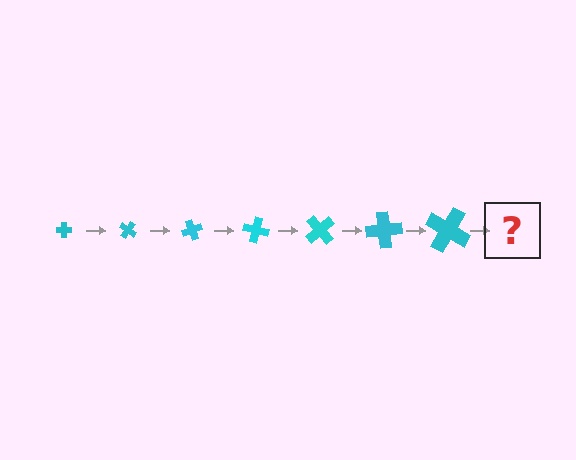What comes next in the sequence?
The next element should be a cross, larger than the previous one and rotated 245 degrees from the start.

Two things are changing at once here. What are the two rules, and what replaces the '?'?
The two rules are that the cross grows larger each step and it rotates 35 degrees each step. The '?' should be a cross, larger than the previous one and rotated 245 degrees from the start.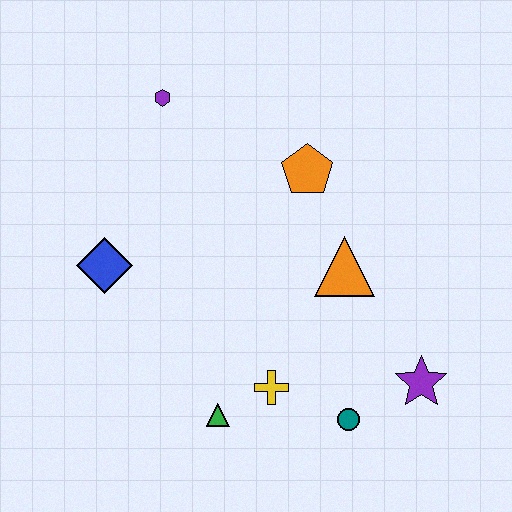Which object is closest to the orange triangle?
The orange pentagon is closest to the orange triangle.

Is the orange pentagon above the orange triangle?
Yes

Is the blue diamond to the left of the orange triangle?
Yes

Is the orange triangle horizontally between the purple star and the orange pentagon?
Yes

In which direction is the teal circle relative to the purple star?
The teal circle is to the left of the purple star.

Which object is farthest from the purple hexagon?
The purple star is farthest from the purple hexagon.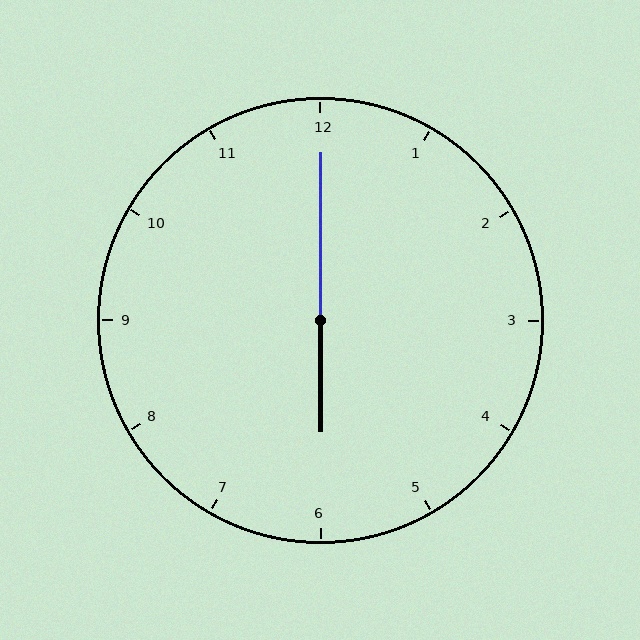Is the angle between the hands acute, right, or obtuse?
It is obtuse.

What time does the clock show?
6:00.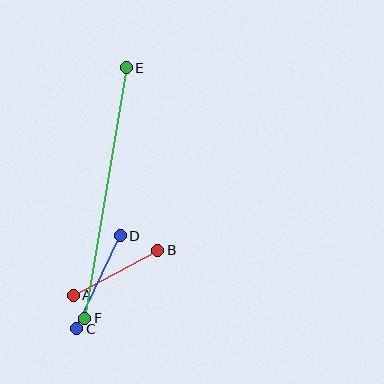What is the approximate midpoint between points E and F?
The midpoint is at approximately (105, 193) pixels.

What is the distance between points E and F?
The distance is approximately 254 pixels.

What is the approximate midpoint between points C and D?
The midpoint is at approximately (99, 282) pixels.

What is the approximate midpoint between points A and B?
The midpoint is at approximately (115, 273) pixels.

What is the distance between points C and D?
The distance is approximately 103 pixels.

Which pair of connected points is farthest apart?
Points E and F are farthest apart.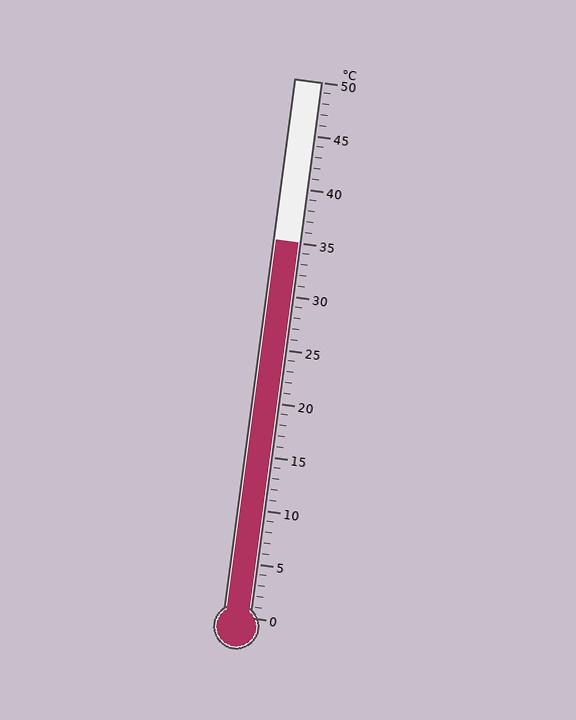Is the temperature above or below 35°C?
The temperature is at 35°C.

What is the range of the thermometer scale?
The thermometer scale ranges from 0°C to 50°C.